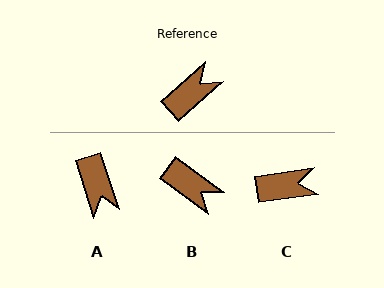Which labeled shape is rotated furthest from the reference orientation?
A, about 114 degrees away.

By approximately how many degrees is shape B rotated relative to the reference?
Approximately 79 degrees clockwise.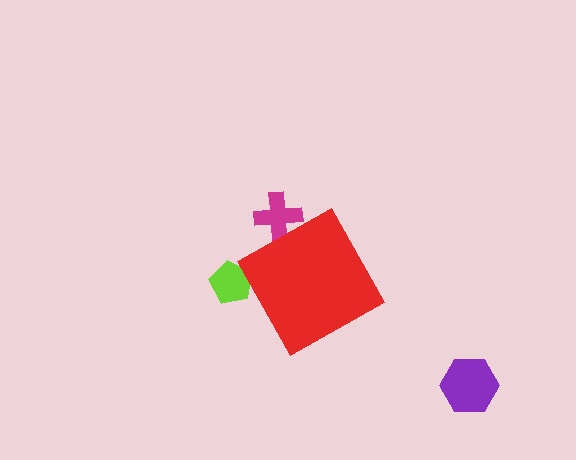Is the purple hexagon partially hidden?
No, the purple hexagon is fully visible.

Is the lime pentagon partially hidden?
Yes, the lime pentagon is partially hidden behind the red diamond.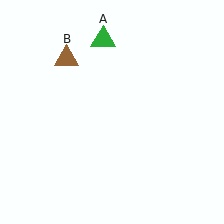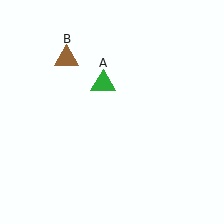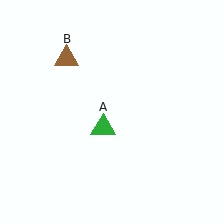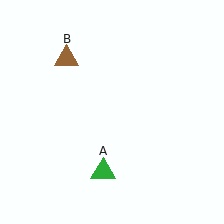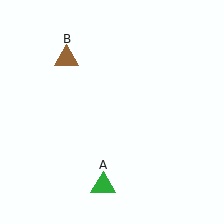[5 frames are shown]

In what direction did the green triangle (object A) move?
The green triangle (object A) moved down.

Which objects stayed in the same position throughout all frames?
Brown triangle (object B) remained stationary.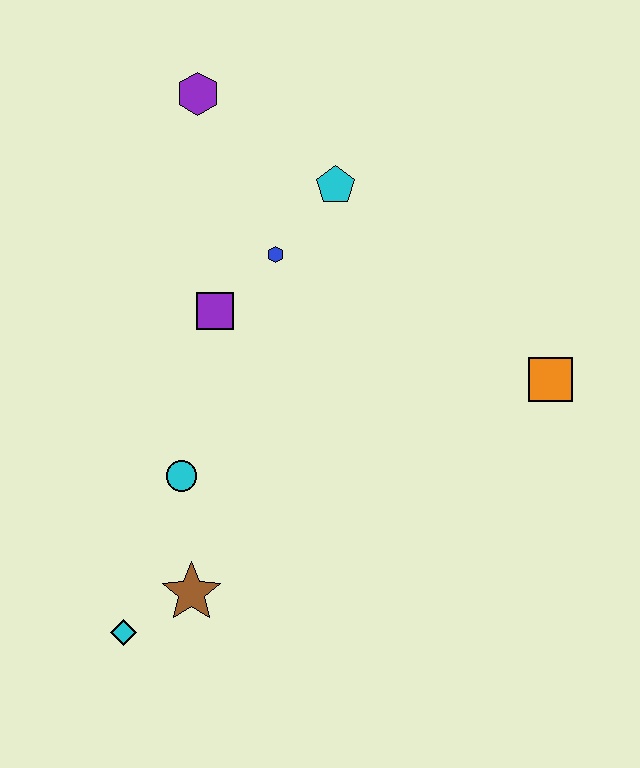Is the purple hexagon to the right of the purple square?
No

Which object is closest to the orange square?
The cyan pentagon is closest to the orange square.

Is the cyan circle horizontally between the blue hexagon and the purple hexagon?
No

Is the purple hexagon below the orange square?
No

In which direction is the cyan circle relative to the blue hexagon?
The cyan circle is below the blue hexagon.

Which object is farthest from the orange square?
The cyan diamond is farthest from the orange square.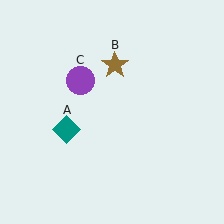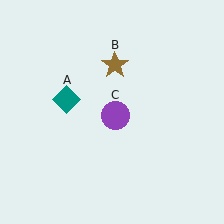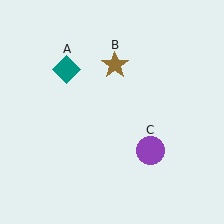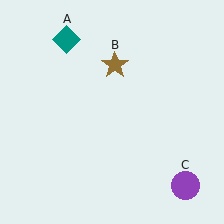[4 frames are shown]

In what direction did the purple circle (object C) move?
The purple circle (object C) moved down and to the right.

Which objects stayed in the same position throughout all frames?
Brown star (object B) remained stationary.